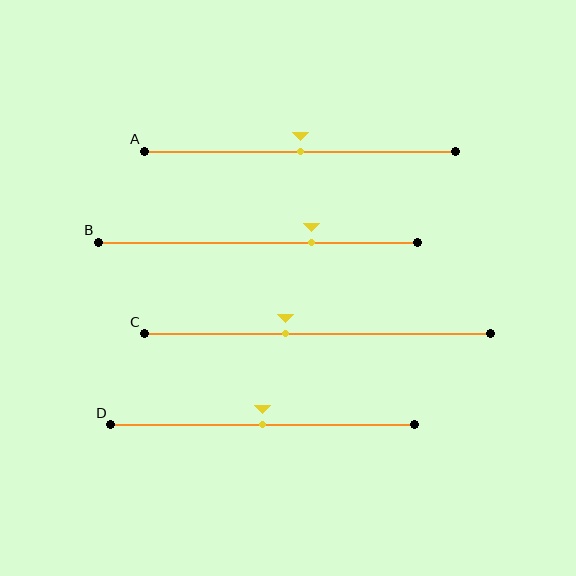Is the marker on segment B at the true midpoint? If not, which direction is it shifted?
No, the marker on segment B is shifted to the right by about 17% of the segment length.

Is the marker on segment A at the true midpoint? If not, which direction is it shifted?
Yes, the marker on segment A is at the true midpoint.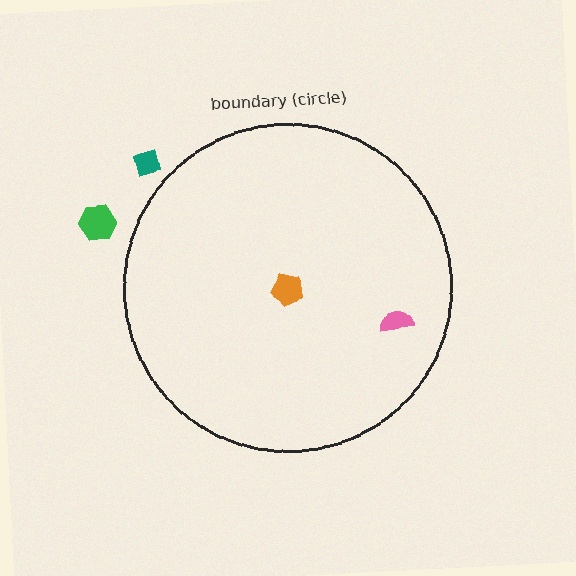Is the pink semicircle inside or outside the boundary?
Inside.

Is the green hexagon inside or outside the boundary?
Outside.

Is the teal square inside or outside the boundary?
Outside.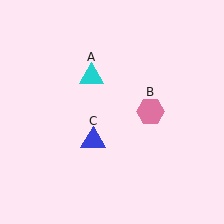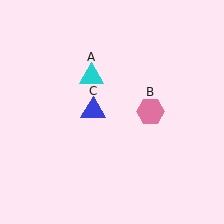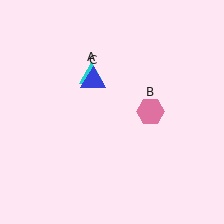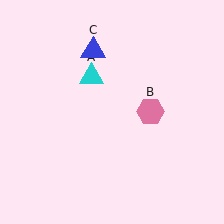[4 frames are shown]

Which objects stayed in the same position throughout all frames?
Cyan triangle (object A) and pink hexagon (object B) remained stationary.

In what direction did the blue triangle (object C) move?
The blue triangle (object C) moved up.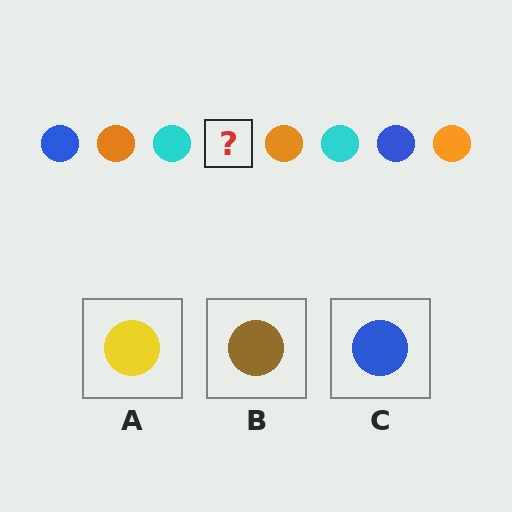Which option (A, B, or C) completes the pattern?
C.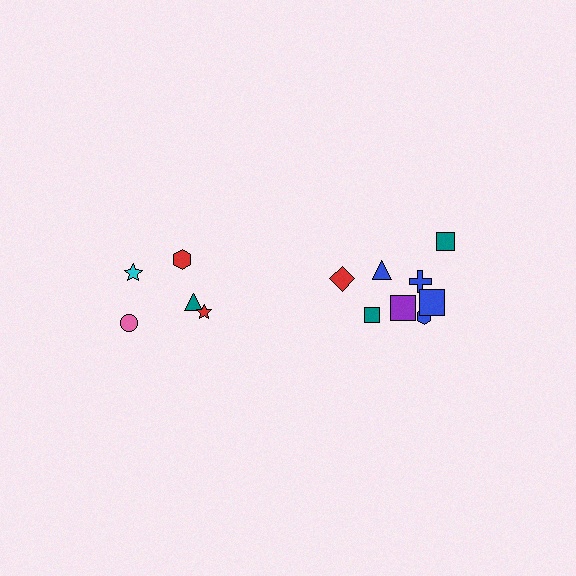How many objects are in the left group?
There are 5 objects.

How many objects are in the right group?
There are 8 objects.